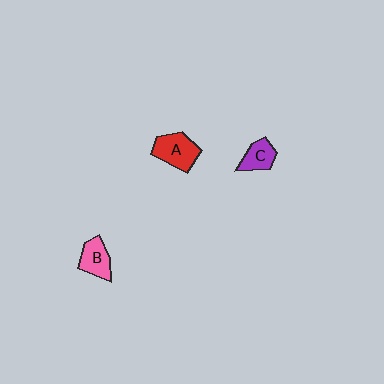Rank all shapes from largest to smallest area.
From largest to smallest: A (red), B (pink), C (purple).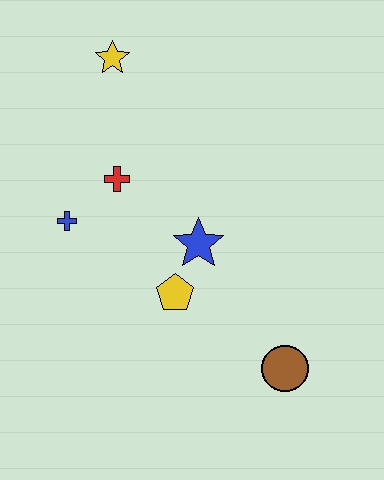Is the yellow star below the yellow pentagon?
No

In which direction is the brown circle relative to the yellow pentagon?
The brown circle is to the right of the yellow pentagon.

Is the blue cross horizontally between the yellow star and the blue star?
No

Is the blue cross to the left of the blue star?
Yes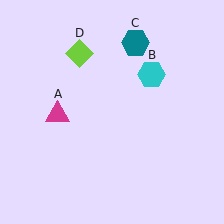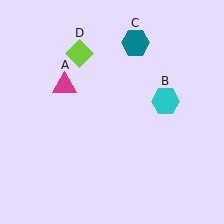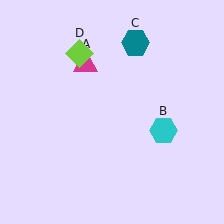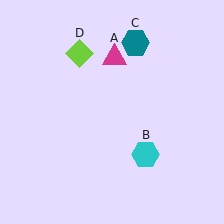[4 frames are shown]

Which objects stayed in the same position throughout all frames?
Teal hexagon (object C) and lime diamond (object D) remained stationary.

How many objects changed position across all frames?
2 objects changed position: magenta triangle (object A), cyan hexagon (object B).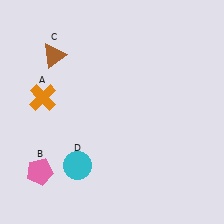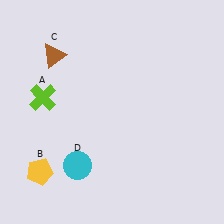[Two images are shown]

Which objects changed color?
A changed from orange to lime. B changed from pink to yellow.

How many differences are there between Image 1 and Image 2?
There are 2 differences between the two images.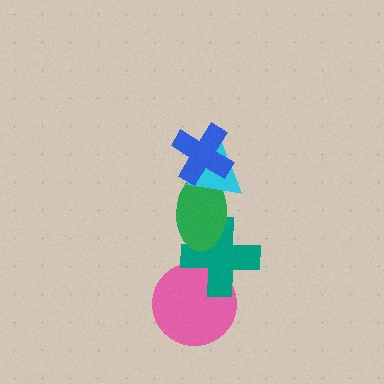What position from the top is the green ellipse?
The green ellipse is 3rd from the top.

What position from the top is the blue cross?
The blue cross is 1st from the top.